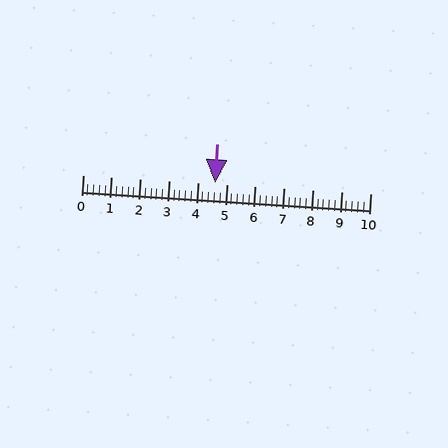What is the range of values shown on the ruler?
The ruler shows values from 0 to 10.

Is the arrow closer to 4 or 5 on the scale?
The arrow is closer to 5.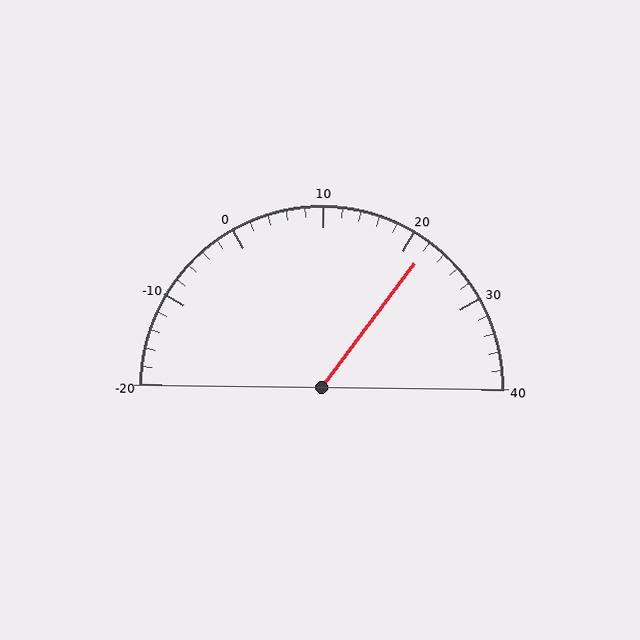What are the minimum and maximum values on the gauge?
The gauge ranges from -20 to 40.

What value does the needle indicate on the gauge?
The needle indicates approximately 22.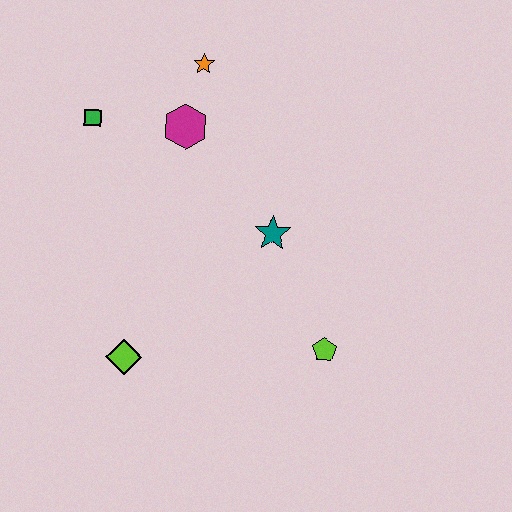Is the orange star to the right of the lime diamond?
Yes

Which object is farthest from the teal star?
The green square is farthest from the teal star.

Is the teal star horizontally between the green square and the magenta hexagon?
No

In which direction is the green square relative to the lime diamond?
The green square is above the lime diamond.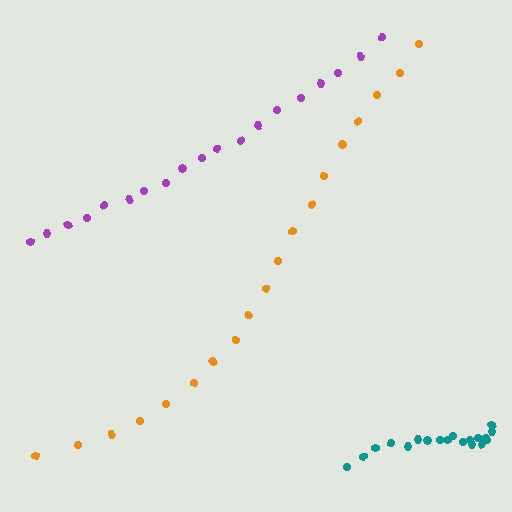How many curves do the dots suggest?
There are 3 distinct paths.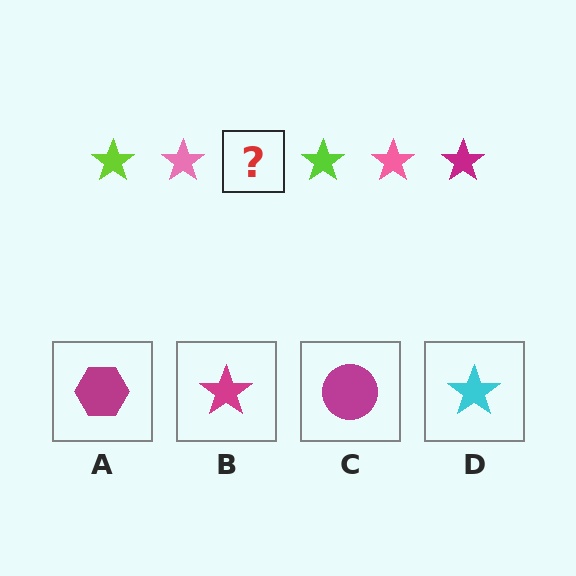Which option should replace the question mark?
Option B.